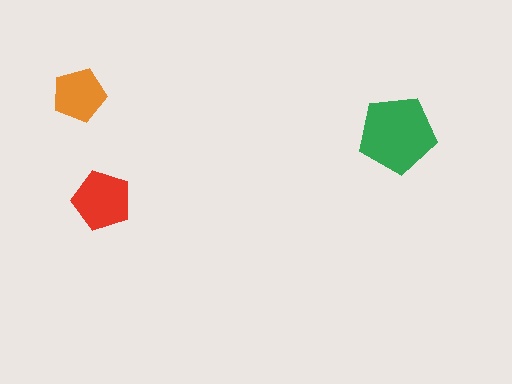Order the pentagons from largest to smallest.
the green one, the red one, the orange one.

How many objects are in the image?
There are 3 objects in the image.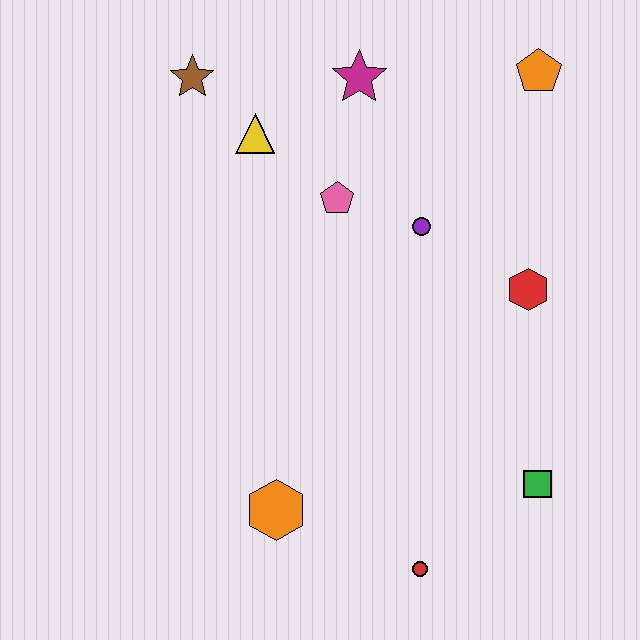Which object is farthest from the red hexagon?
The brown star is farthest from the red hexagon.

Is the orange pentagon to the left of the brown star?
No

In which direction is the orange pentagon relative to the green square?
The orange pentagon is above the green square.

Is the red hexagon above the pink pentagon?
No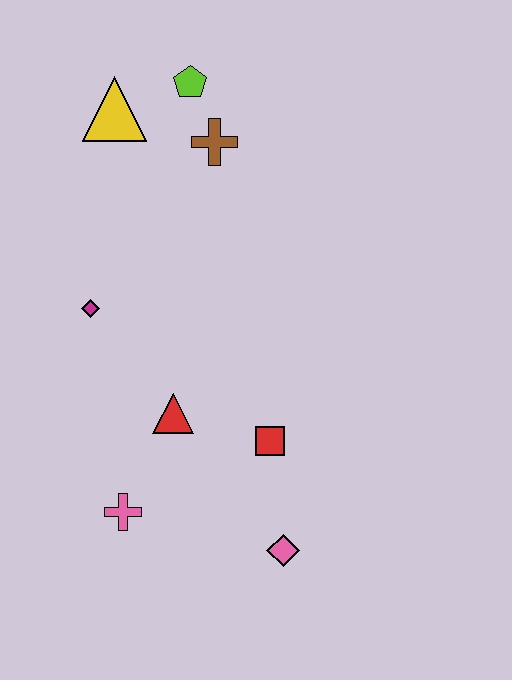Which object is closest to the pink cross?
The red triangle is closest to the pink cross.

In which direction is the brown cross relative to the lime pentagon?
The brown cross is below the lime pentagon.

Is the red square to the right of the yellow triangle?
Yes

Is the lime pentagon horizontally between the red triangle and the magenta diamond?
No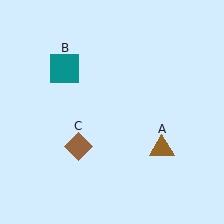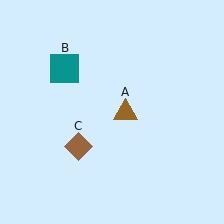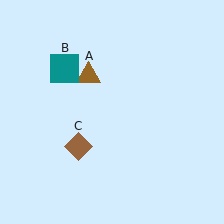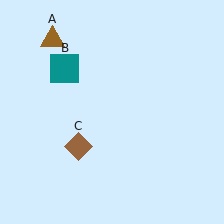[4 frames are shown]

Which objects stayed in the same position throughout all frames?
Teal square (object B) and brown diamond (object C) remained stationary.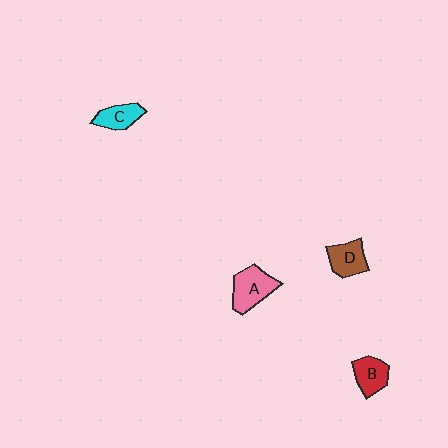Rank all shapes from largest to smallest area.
From largest to smallest: A (pink), D (brown), B (red), C (cyan).